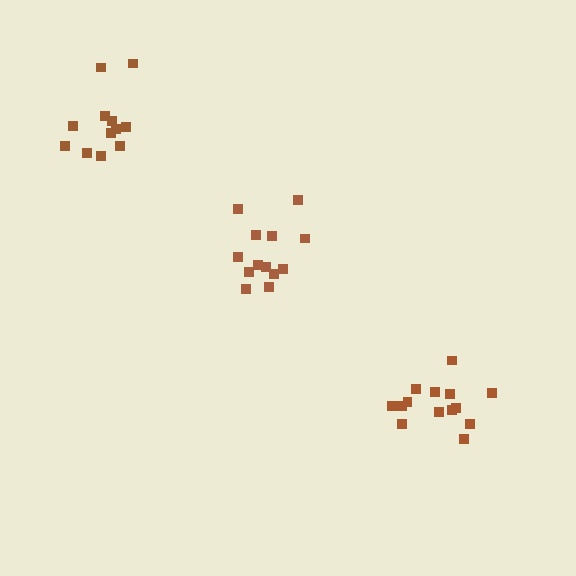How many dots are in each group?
Group 1: 14 dots, Group 2: 13 dots, Group 3: 12 dots (39 total).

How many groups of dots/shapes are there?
There are 3 groups.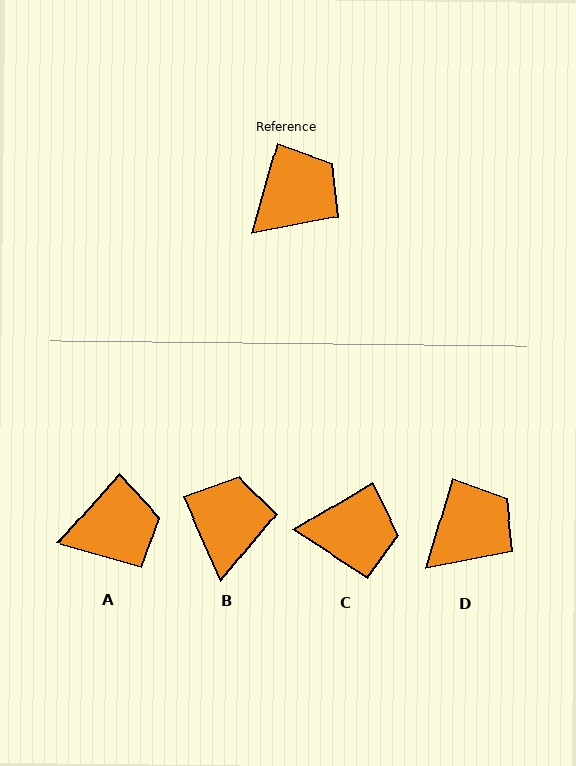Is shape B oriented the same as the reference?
No, it is off by about 40 degrees.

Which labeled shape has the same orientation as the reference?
D.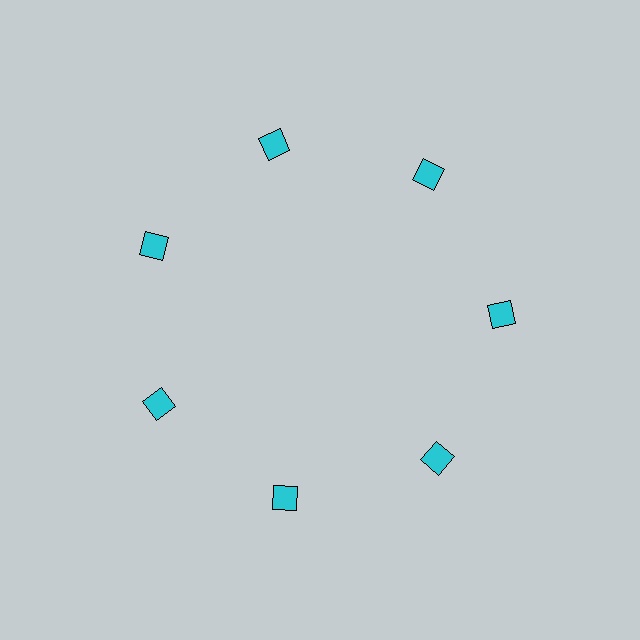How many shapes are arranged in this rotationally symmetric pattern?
There are 7 shapes, arranged in 7 groups of 1.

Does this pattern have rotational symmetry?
Yes, this pattern has 7-fold rotational symmetry. It looks the same after rotating 51 degrees around the center.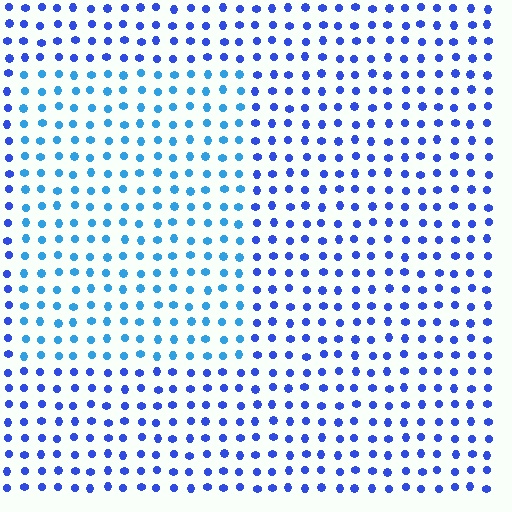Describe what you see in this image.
The image is filled with small blue elements in a uniform arrangement. A rectangle-shaped region is visible where the elements are tinted to a slightly different hue, forming a subtle color boundary.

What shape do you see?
I see a rectangle.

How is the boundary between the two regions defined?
The boundary is defined purely by a slight shift in hue (about 29 degrees). Spacing, size, and orientation are identical on both sides.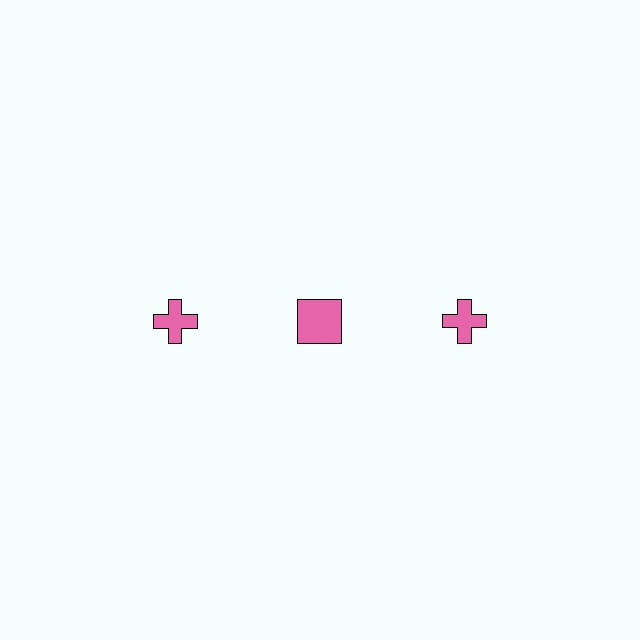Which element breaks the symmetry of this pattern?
The pink square in the top row, second from left column breaks the symmetry. All other shapes are pink crosses.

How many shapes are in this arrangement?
There are 3 shapes arranged in a grid pattern.